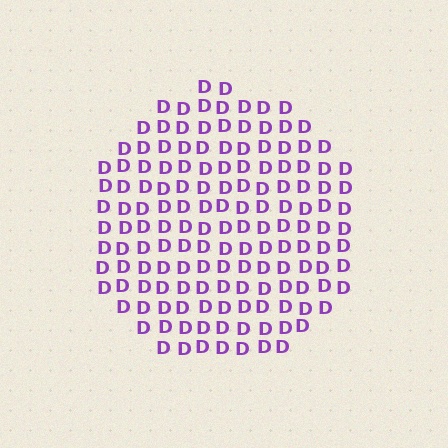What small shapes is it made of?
It is made of small letter D's.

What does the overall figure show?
The overall figure shows a circle.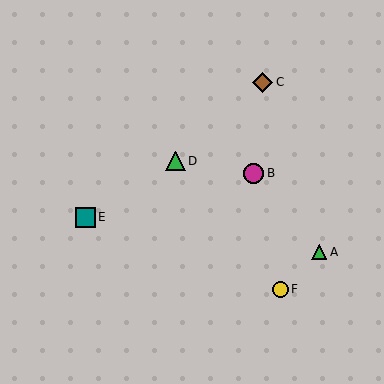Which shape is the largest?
The brown diamond (labeled C) is the largest.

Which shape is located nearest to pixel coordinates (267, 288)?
The yellow circle (labeled F) at (280, 289) is nearest to that location.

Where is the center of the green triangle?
The center of the green triangle is at (176, 161).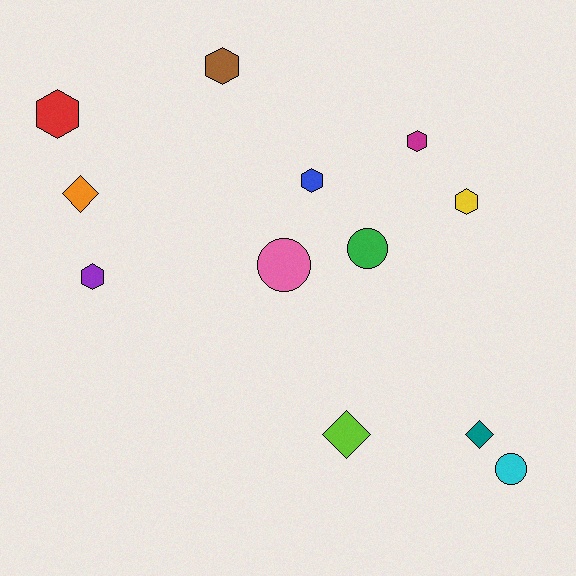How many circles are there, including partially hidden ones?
There are 3 circles.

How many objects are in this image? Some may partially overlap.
There are 12 objects.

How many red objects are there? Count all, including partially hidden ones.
There is 1 red object.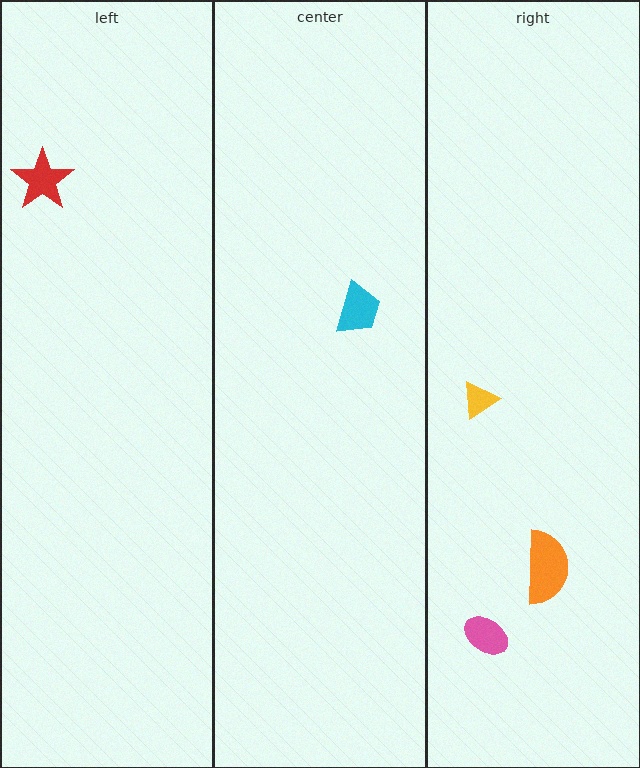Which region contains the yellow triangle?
The right region.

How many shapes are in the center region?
1.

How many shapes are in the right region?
3.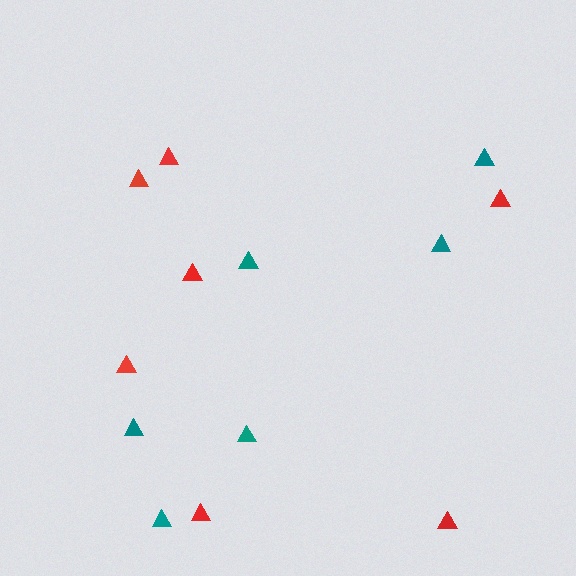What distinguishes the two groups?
There are 2 groups: one group of teal triangles (6) and one group of red triangles (7).